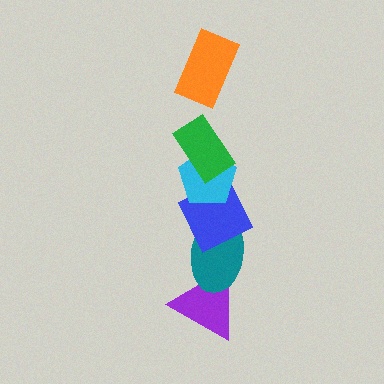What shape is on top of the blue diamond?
The cyan pentagon is on top of the blue diamond.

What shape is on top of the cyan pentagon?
The green rectangle is on top of the cyan pentagon.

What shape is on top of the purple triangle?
The teal ellipse is on top of the purple triangle.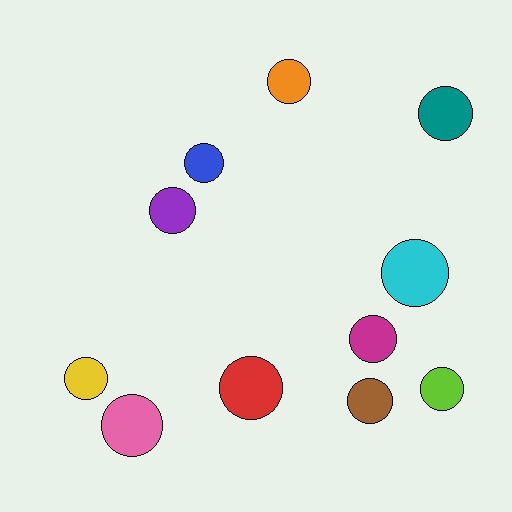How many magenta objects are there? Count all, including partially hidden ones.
There is 1 magenta object.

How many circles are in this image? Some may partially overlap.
There are 11 circles.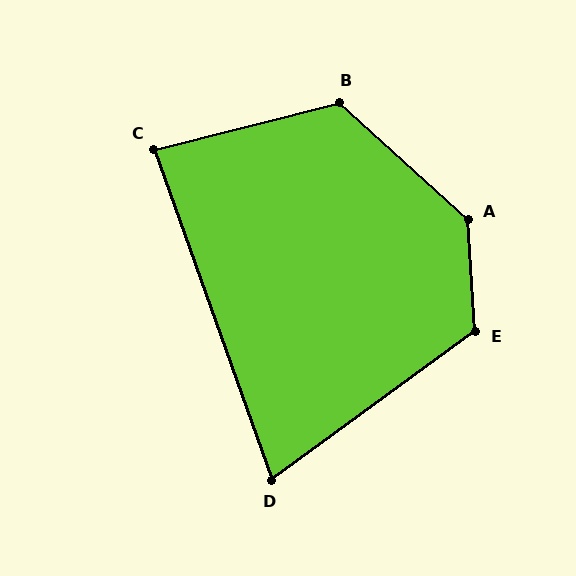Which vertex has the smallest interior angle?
D, at approximately 74 degrees.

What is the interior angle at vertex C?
Approximately 85 degrees (acute).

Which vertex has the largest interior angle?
A, at approximately 136 degrees.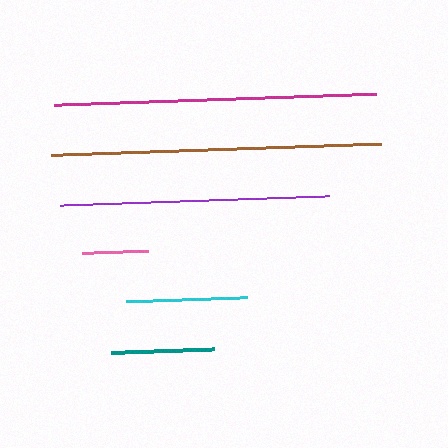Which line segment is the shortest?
The pink line is the shortest at approximately 66 pixels.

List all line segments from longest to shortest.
From longest to shortest: brown, magenta, purple, cyan, teal, pink.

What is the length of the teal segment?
The teal segment is approximately 103 pixels long.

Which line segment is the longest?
The brown line is the longest at approximately 331 pixels.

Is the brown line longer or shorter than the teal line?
The brown line is longer than the teal line.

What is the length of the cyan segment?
The cyan segment is approximately 121 pixels long.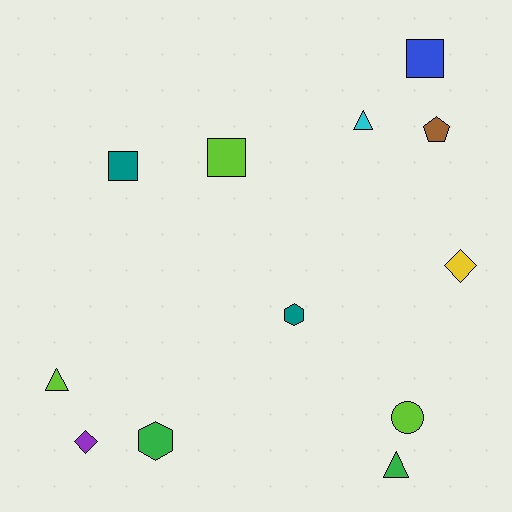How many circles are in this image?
There is 1 circle.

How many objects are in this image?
There are 12 objects.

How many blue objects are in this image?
There is 1 blue object.